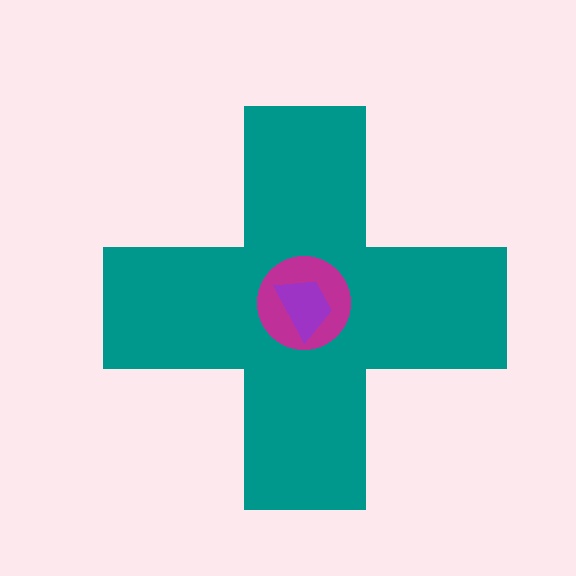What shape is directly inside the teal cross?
The magenta circle.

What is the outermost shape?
The teal cross.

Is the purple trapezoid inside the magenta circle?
Yes.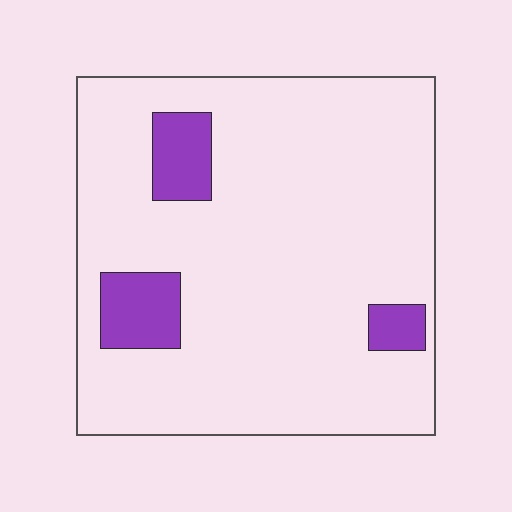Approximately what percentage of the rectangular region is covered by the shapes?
Approximately 10%.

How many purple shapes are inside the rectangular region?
3.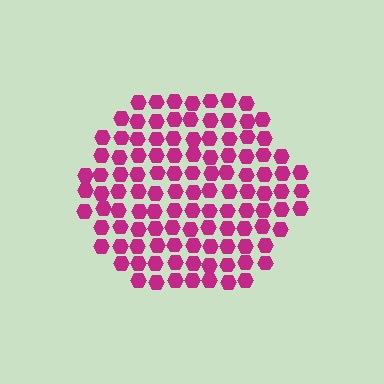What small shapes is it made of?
It is made of small hexagons.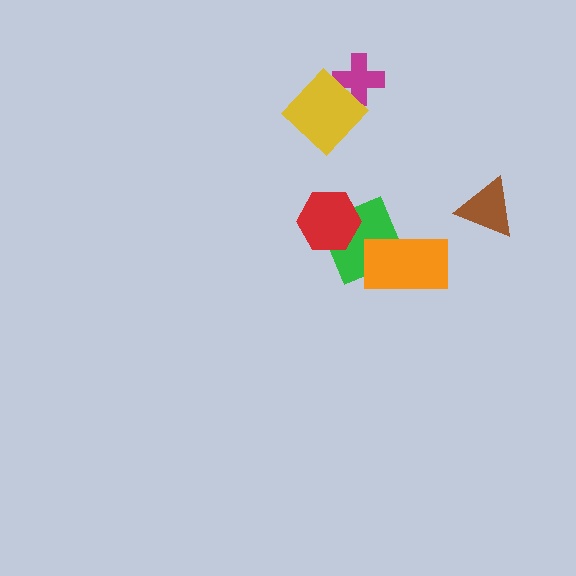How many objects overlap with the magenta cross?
1 object overlaps with the magenta cross.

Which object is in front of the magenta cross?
The yellow diamond is in front of the magenta cross.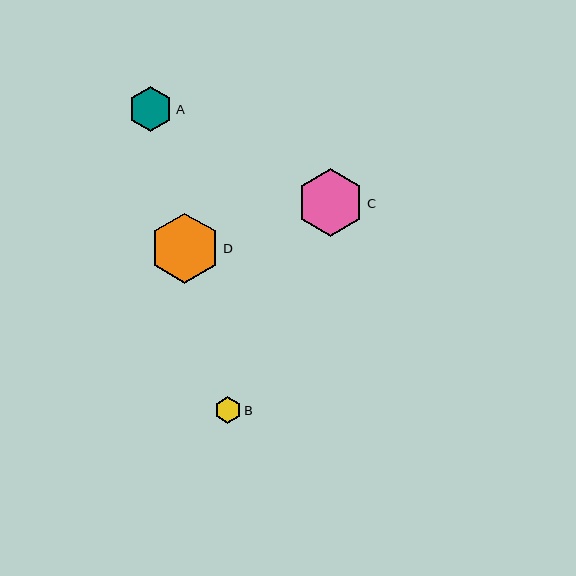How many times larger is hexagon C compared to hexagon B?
Hexagon C is approximately 2.5 times the size of hexagon B.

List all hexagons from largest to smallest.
From largest to smallest: D, C, A, B.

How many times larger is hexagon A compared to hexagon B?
Hexagon A is approximately 1.7 times the size of hexagon B.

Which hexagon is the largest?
Hexagon D is the largest with a size of approximately 70 pixels.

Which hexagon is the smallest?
Hexagon B is the smallest with a size of approximately 27 pixels.